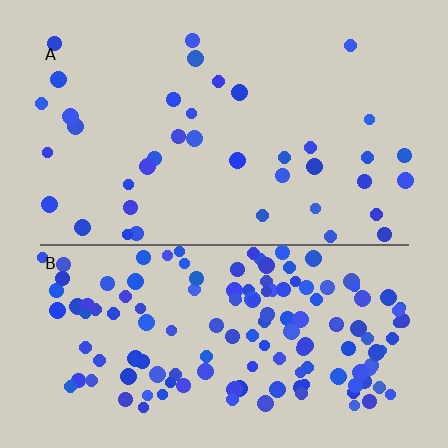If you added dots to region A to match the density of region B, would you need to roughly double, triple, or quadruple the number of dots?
Approximately quadruple.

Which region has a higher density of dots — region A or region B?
B (the bottom).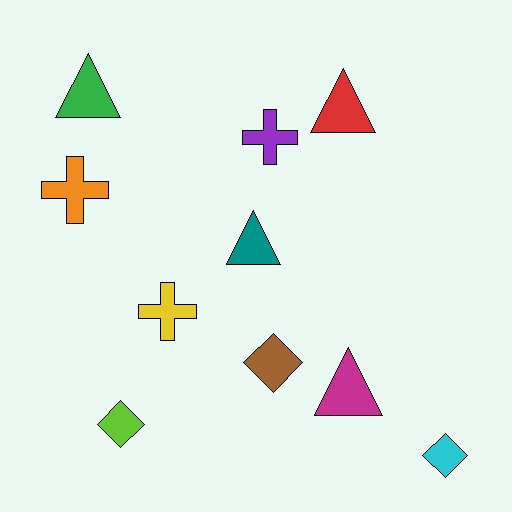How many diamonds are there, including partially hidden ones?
There are 3 diamonds.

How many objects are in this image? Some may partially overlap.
There are 10 objects.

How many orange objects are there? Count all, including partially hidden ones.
There is 1 orange object.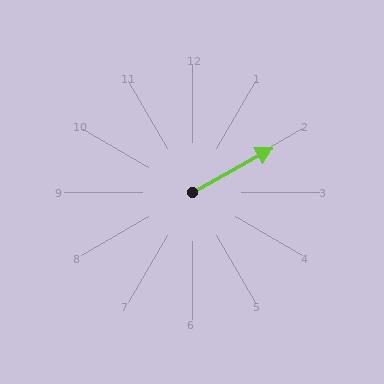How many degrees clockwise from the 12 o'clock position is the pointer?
Approximately 61 degrees.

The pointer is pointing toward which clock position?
Roughly 2 o'clock.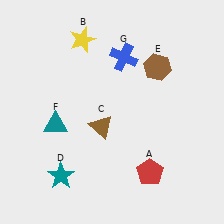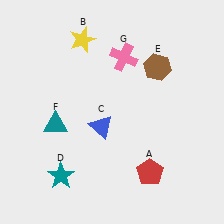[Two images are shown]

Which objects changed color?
C changed from brown to blue. G changed from blue to pink.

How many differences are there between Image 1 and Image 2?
There are 2 differences between the two images.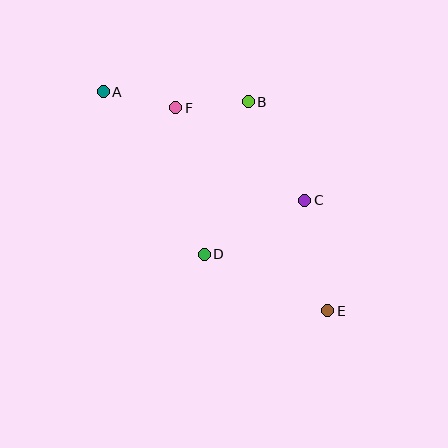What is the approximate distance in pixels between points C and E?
The distance between C and E is approximately 113 pixels.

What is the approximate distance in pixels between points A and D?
The distance between A and D is approximately 191 pixels.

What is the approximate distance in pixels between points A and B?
The distance between A and B is approximately 145 pixels.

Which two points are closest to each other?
Points B and F are closest to each other.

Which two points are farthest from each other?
Points A and E are farthest from each other.